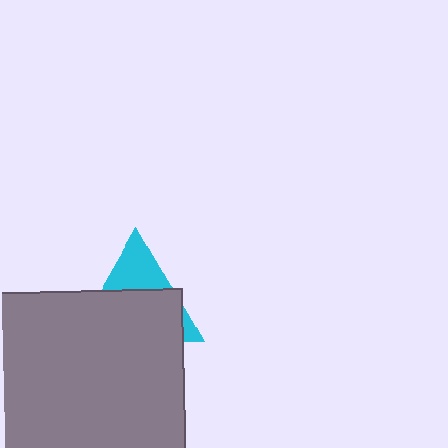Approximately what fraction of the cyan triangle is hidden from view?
Roughly 66% of the cyan triangle is hidden behind the gray rectangle.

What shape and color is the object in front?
The object in front is a gray rectangle.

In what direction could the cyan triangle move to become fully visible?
The cyan triangle could move up. That would shift it out from behind the gray rectangle entirely.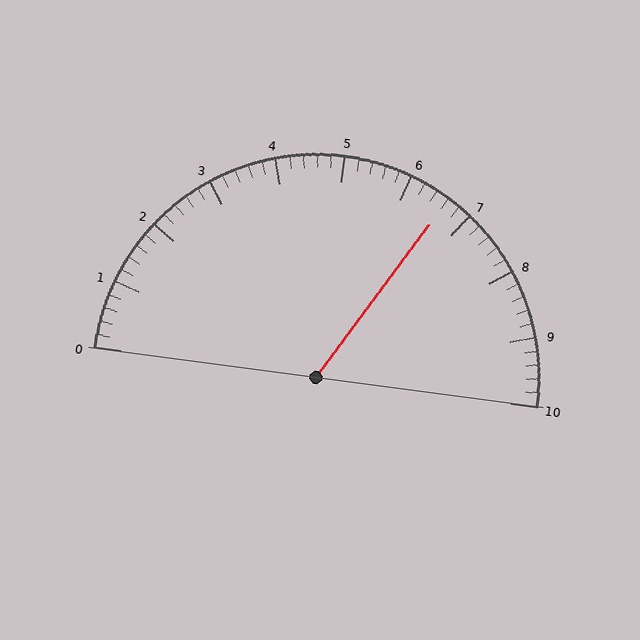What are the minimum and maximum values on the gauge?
The gauge ranges from 0 to 10.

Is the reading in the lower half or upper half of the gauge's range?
The reading is in the upper half of the range (0 to 10).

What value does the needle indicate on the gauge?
The needle indicates approximately 6.6.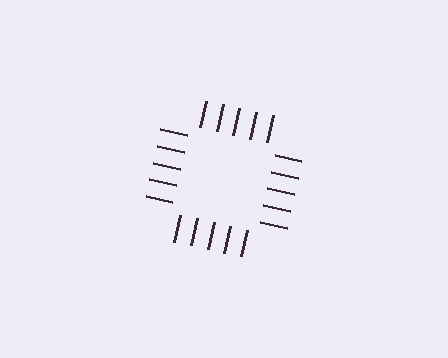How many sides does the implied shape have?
4 sides — the line-ends trace a square.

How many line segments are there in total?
20 — 5 along each of the 4 edges.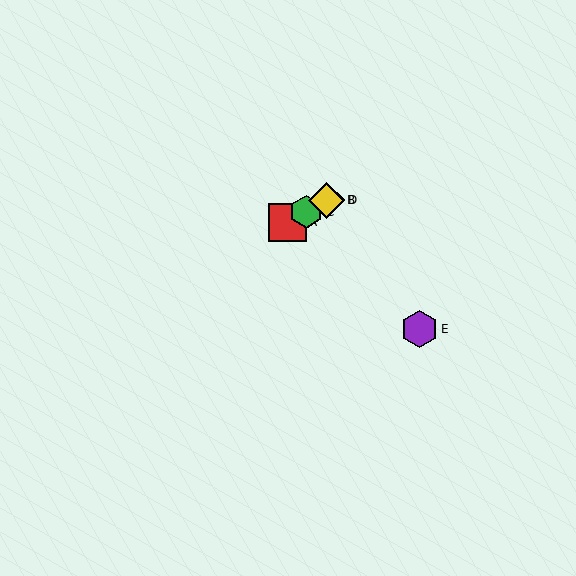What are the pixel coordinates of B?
Object B is at (328, 200).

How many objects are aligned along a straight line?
4 objects (A, B, C, D) are aligned along a straight line.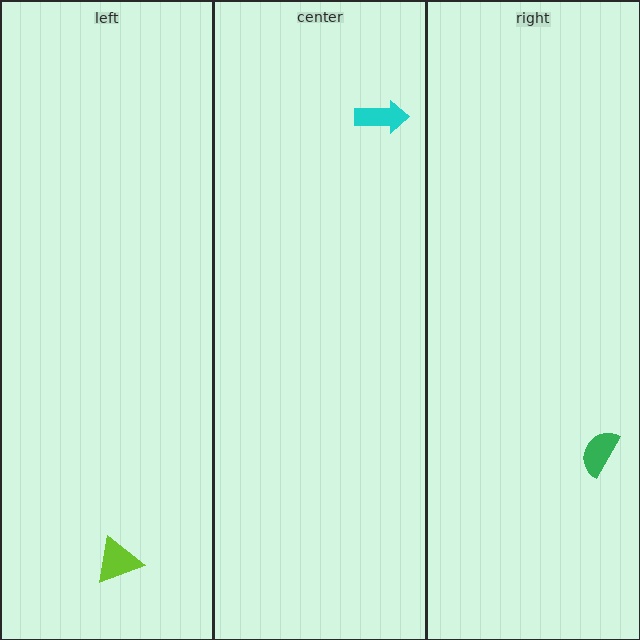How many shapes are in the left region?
1.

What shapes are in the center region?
The cyan arrow.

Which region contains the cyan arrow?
The center region.